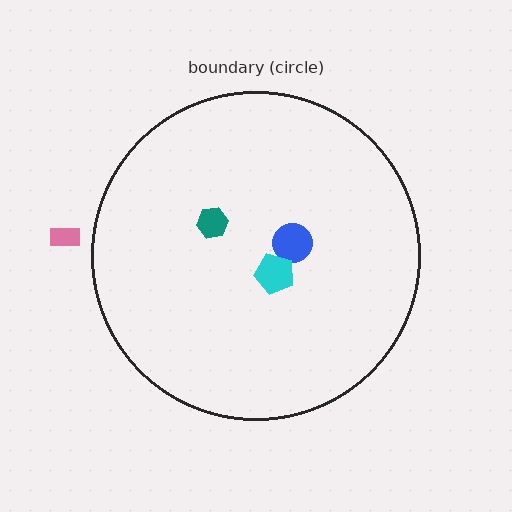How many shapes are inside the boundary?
3 inside, 1 outside.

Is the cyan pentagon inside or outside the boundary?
Inside.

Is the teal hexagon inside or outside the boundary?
Inside.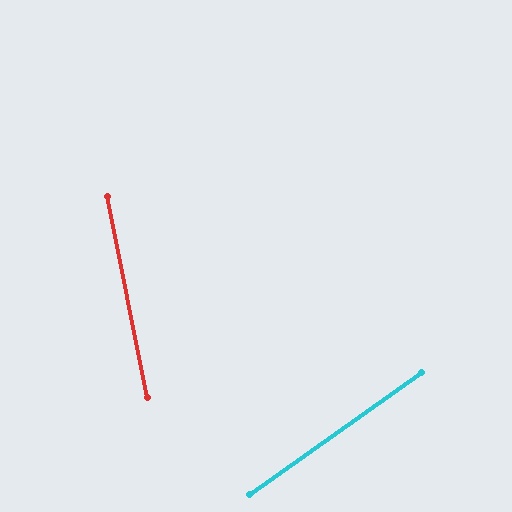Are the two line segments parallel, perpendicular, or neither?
Neither parallel nor perpendicular — they differ by about 66°.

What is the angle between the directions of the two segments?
Approximately 66 degrees.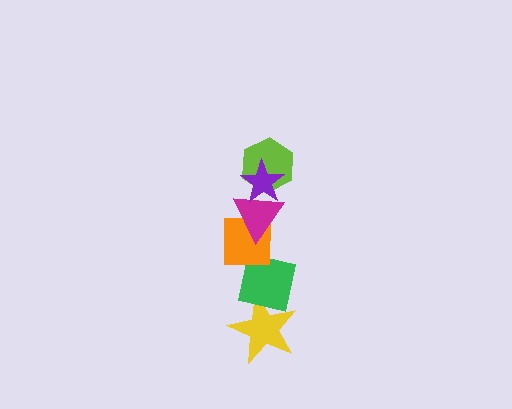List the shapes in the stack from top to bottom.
From top to bottom: the purple star, the lime hexagon, the magenta triangle, the orange square, the green square, the yellow star.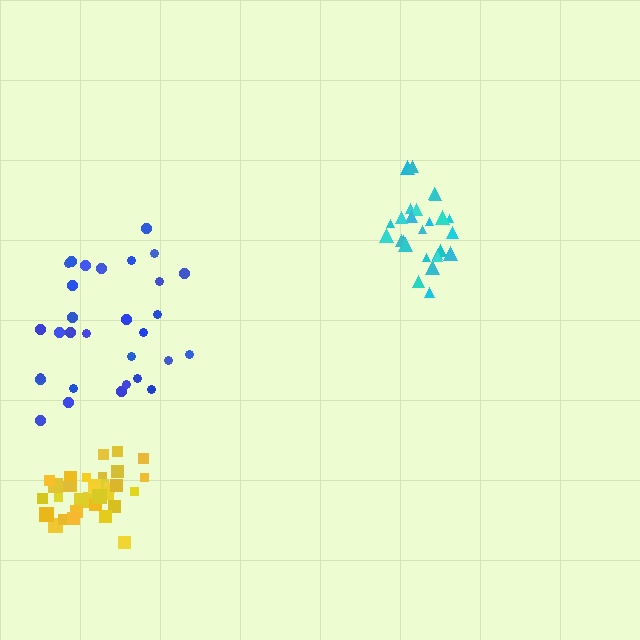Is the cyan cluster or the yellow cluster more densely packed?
Yellow.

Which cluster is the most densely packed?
Yellow.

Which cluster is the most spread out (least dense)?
Blue.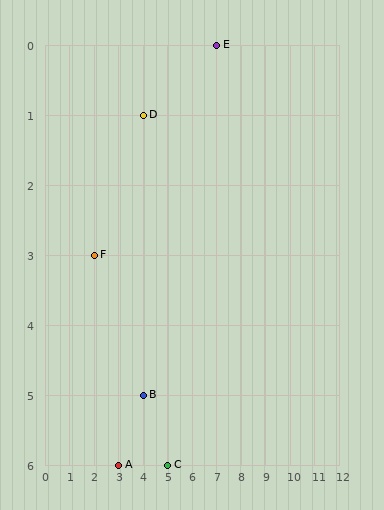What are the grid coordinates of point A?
Point A is at grid coordinates (3, 6).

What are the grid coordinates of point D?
Point D is at grid coordinates (4, 1).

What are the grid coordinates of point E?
Point E is at grid coordinates (7, 0).